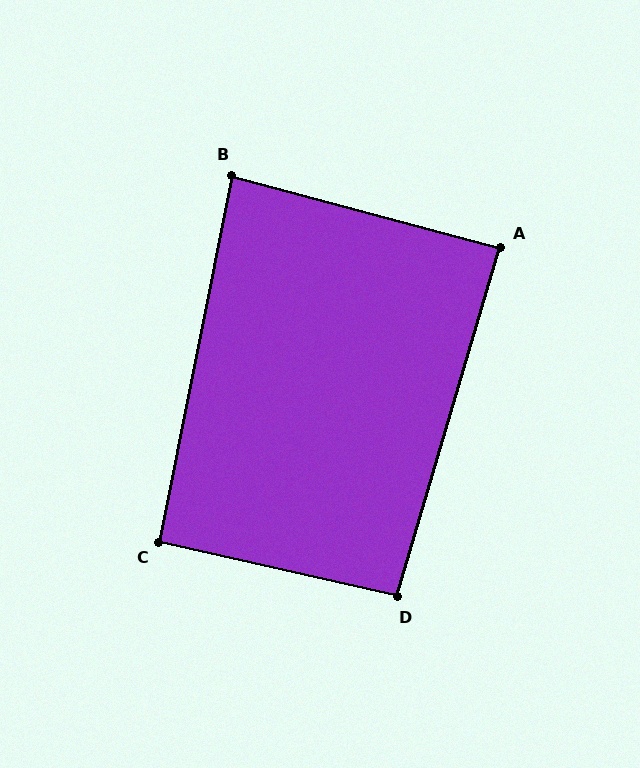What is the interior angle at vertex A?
Approximately 89 degrees (approximately right).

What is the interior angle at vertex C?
Approximately 91 degrees (approximately right).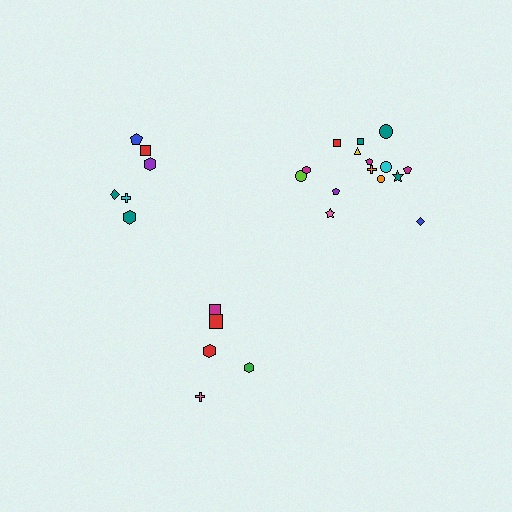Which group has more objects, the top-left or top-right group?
The top-right group.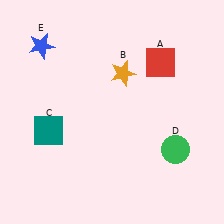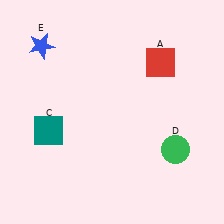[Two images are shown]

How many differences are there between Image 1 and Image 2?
There is 1 difference between the two images.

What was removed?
The orange star (B) was removed in Image 2.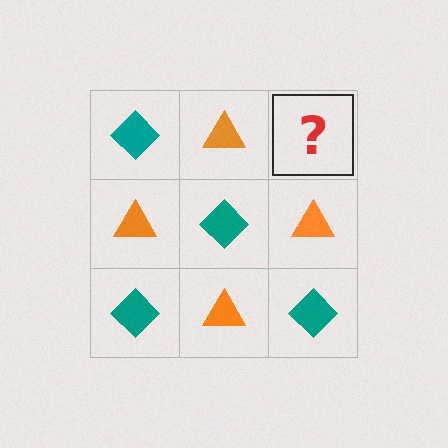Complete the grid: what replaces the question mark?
The question mark should be replaced with a teal diamond.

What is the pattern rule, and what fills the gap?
The rule is that it alternates teal diamond and orange triangle in a checkerboard pattern. The gap should be filled with a teal diamond.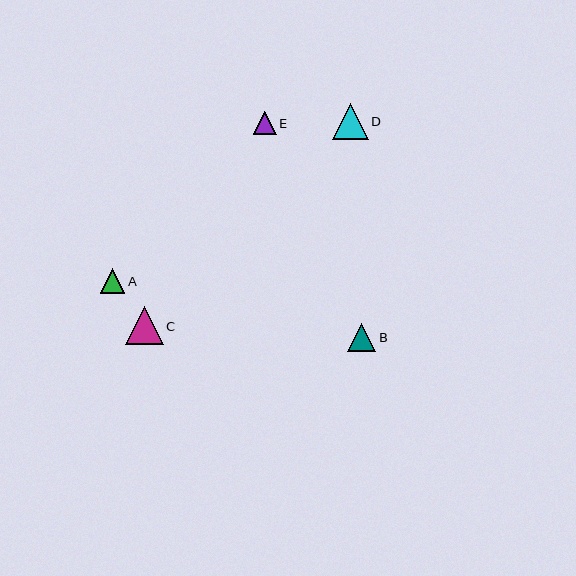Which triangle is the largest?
Triangle C is the largest with a size of approximately 38 pixels.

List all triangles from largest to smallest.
From largest to smallest: C, D, B, A, E.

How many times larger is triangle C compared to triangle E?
Triangle C is approximately 1.7 times the size of triangle E.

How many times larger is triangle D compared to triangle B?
Triangle D is approximately 1.3 times the size of triangle B.